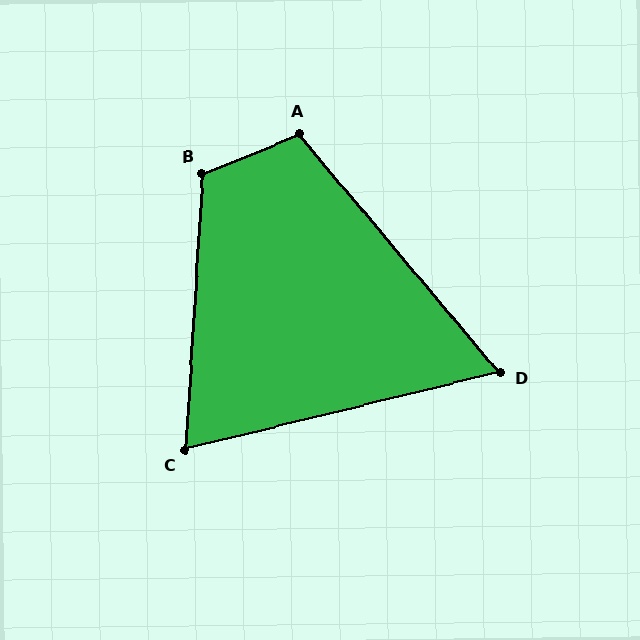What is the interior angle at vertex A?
Approximately 107 degrees (obtuse).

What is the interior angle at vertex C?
Approximately 73 degrees (acute).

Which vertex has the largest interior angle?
B, at approximately 116 degrees.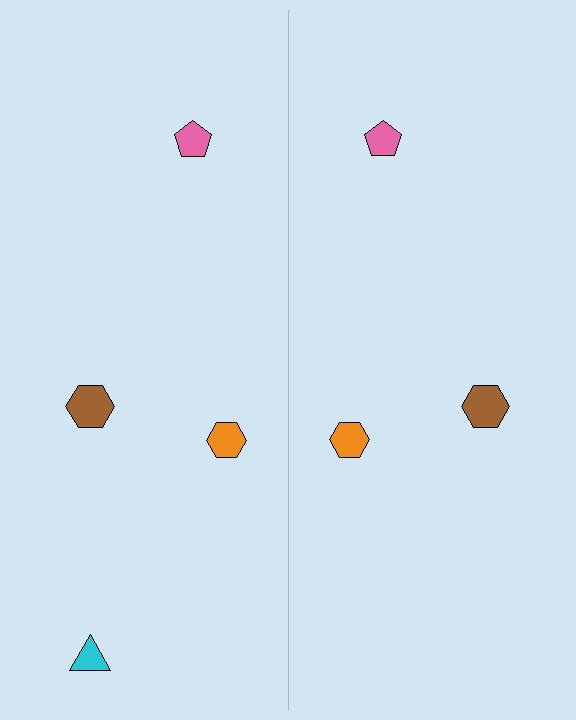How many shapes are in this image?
There are 7 shapes in this image.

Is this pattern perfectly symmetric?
No, the pattern is not perfectly symmetric. A cyan triangle is missing from the right side.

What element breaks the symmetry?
A cyan triangle is missing from the right side.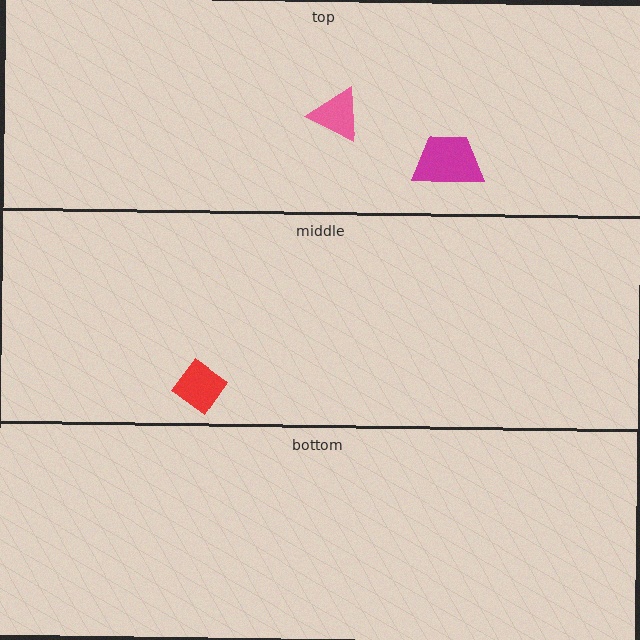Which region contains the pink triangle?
The top region.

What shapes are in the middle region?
The red diamond.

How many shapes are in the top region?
2.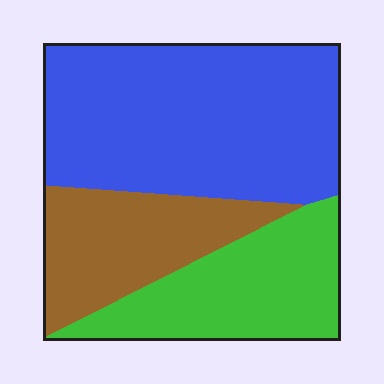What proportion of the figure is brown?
Brown covers 23% of the figure.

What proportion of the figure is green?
Green covers about 25% of the figure.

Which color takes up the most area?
Blue, at roughly 50%.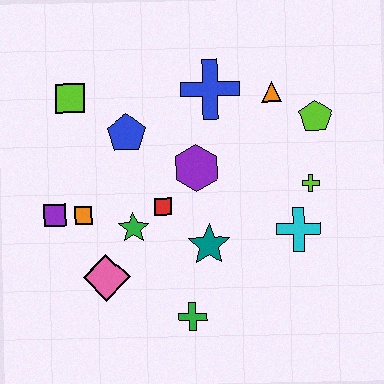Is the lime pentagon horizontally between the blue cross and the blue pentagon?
No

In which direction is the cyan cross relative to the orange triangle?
The cyan cross is below the orange triangle.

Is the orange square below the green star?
No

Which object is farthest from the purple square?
The lime pentagon is farthest from the purple square.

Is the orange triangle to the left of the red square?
No